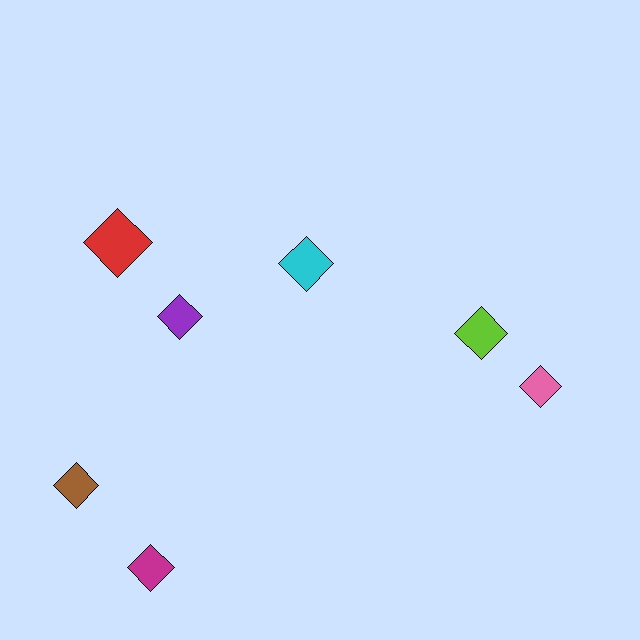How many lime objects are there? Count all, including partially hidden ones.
There is 1 lime object.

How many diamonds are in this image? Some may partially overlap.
There are 7 diamonds.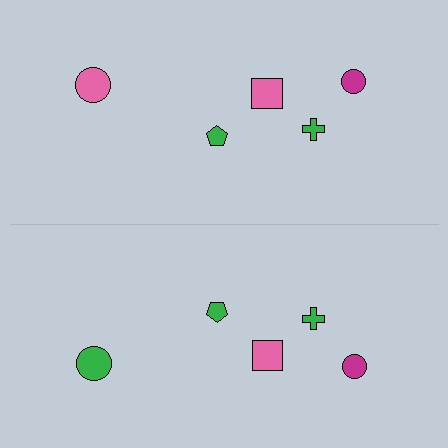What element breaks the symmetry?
The green circle on the bottom side breaks the symmetry — its mirror counterpart is pink.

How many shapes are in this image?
There are 10 shapes in this image.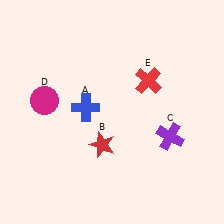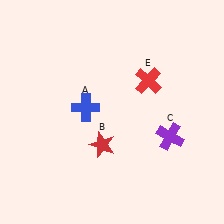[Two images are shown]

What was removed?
The magenta circle (D) was removed in Image 2.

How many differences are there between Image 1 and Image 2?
There is 1 difference between the two images.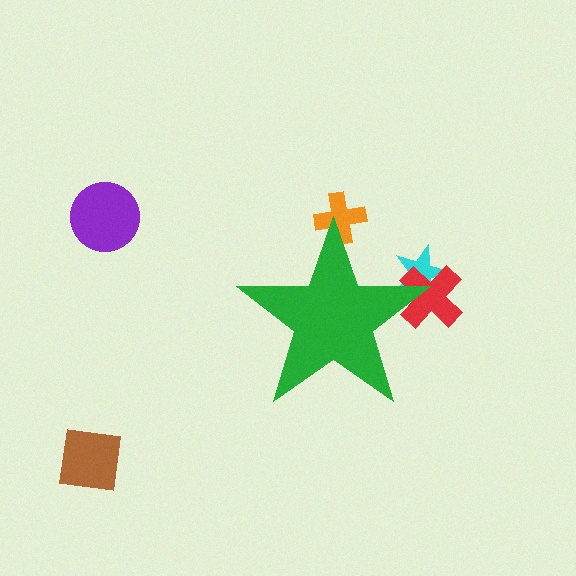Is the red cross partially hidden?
Yes, the red cross is partially hidden behind the green star.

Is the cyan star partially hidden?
Yes, the cyan star is partially hidden behind the green star.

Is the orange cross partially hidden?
Yes, the orange cross is partially hidden behind the green star.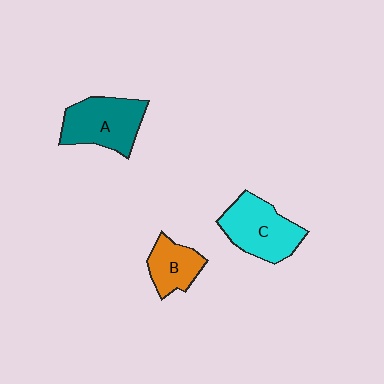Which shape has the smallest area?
Shape B (orange).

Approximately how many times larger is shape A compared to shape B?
Approximately 1.6 times.